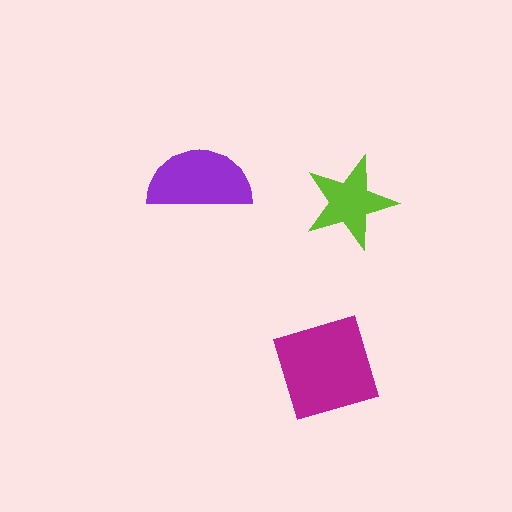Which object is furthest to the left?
The purple semicircle is leftmost.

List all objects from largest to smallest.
The magenta square, the purple semicircle, the lime star.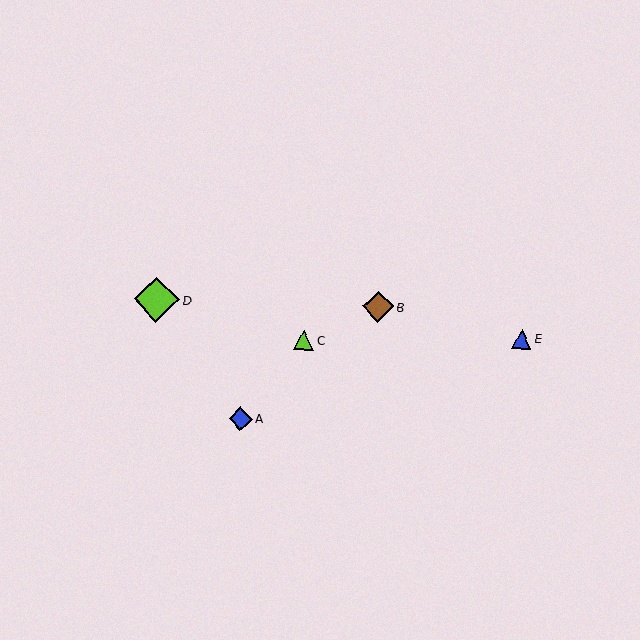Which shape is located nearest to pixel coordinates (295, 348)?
The lime triangle (labeled C) at (304, 340) is nearest to that location.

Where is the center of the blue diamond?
The center of the blue diamond is at (241, 419).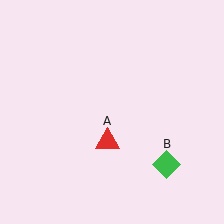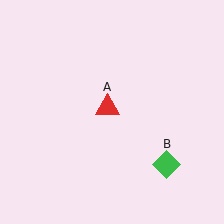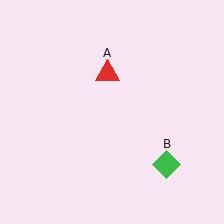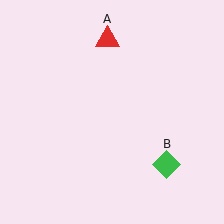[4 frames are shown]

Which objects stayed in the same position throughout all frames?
Green diamond (object B) remained stationary.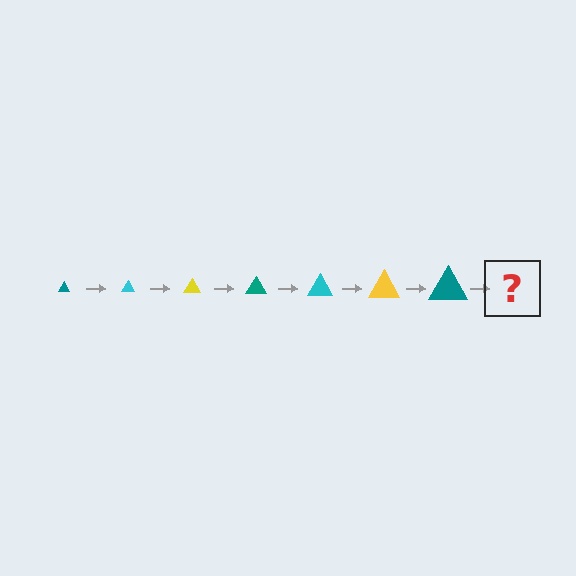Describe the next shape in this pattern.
It should be a cyan triangle, larger than the previous one.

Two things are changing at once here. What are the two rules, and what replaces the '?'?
The two rules are that the triangle grows larger each step and the color cycles through teal, cyan, and yellow. The '?' should be a cyan triangle, larger than the previous one.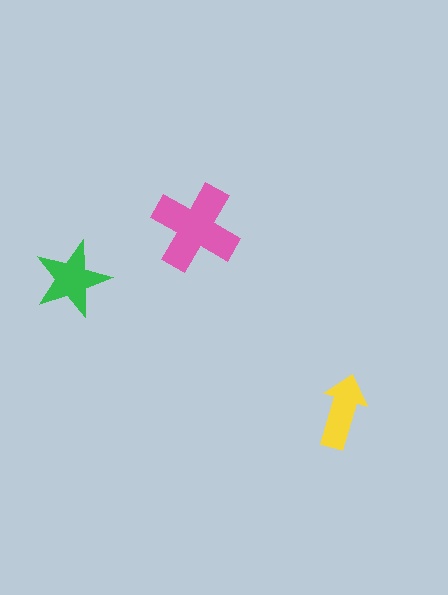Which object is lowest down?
The yellow arrow is bottommost.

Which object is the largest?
The pink cross.